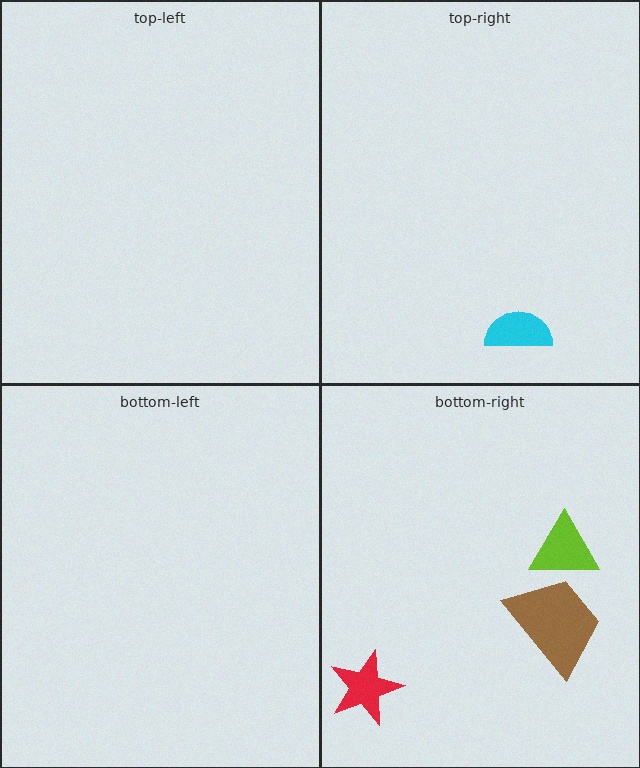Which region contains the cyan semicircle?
The top-right region.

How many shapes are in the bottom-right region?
3.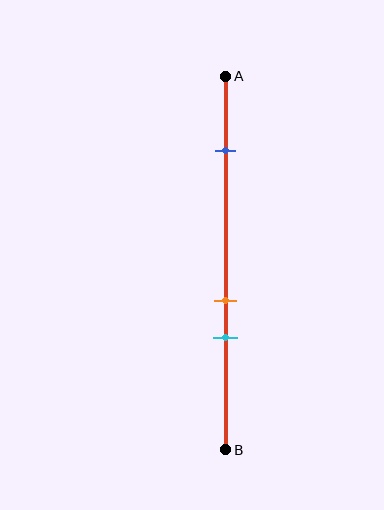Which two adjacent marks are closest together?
The orange and cyan marks are the closest adjacent pair.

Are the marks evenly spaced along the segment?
No, the marks are not evenly spaced.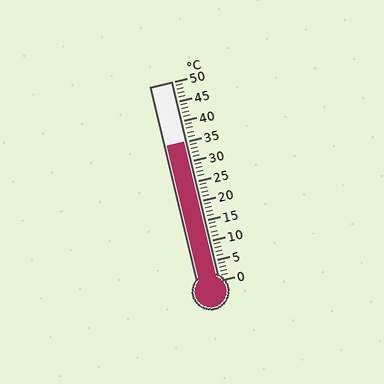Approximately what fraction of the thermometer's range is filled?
The thermometer is filled to approximately 70% of its range.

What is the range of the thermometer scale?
The thermometer scale ranges from 0°C to 50°C.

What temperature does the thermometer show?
The thermometer shows approximately 35°C.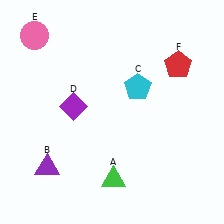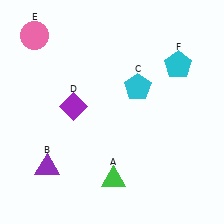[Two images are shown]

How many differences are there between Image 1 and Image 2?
There is 1 difference between the two images.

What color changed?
The pentagon (F) changed from red in Image 1 to cyan in Image 2.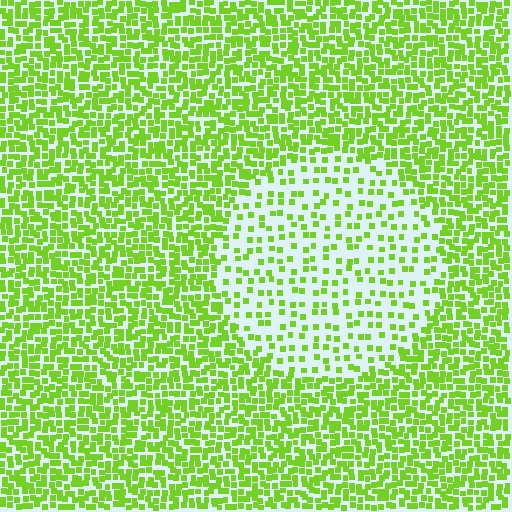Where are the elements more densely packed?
The elements are more densely packed outside the circle boundary.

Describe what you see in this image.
The image contains small lime elements arranged at two different densities. A circle-shaped region is visible where the elements are less densely packed than the surrounding area.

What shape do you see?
I see a circle.